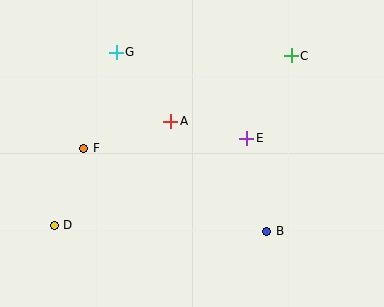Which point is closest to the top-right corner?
Point C is closest to the top-right corner.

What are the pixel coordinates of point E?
Point E is at (247, 138).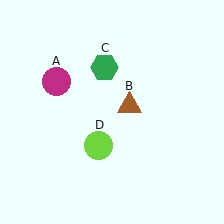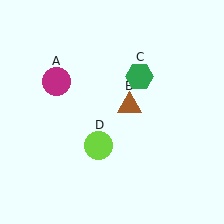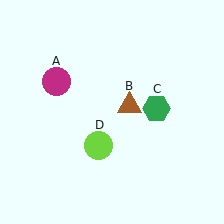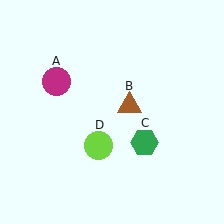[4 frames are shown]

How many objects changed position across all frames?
1 object changed position: green hexagon (object C).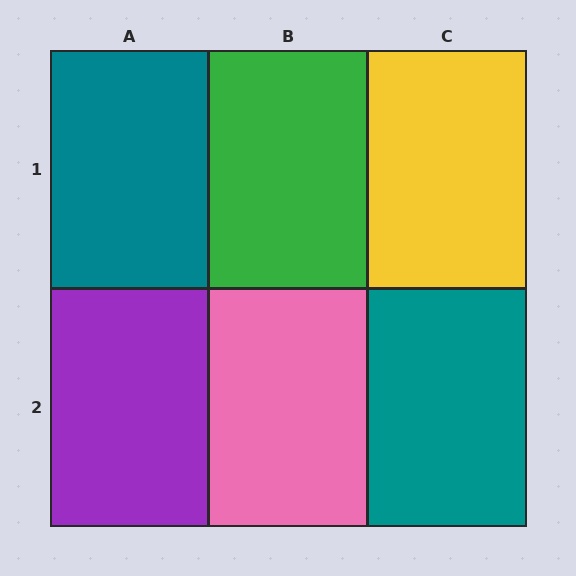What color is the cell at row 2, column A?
Purple.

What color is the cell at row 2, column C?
Teal.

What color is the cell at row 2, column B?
Pink.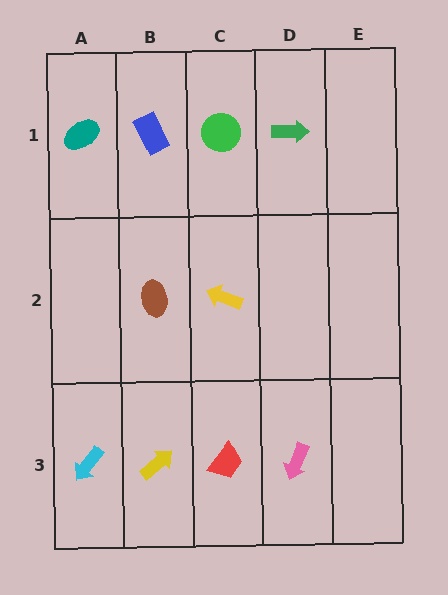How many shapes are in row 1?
4 shapes.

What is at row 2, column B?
A brown ellipse.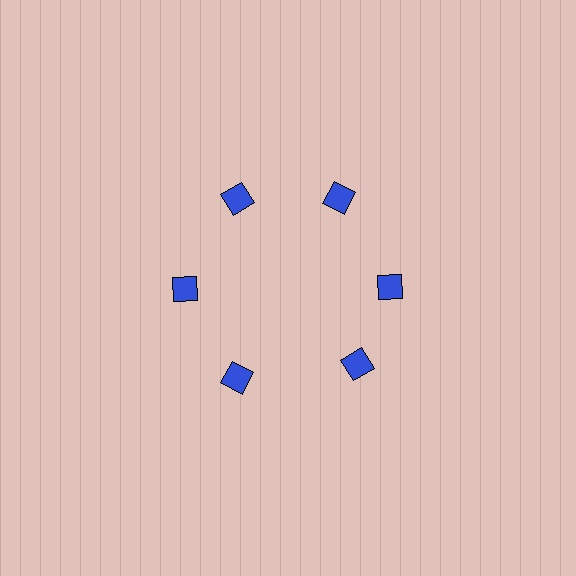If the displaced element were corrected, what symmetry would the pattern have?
It would have 6-fold rotational symmetry — the pattern would map onto itself every 60 degrees.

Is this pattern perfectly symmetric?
No. The 6 blue squares are arranged in a ring, but one element near the 5 o'clock position is rotated out of alignment along the ring, breaking the 6-fold rotational symmetry.